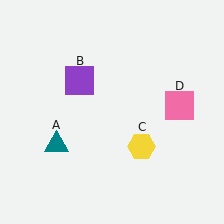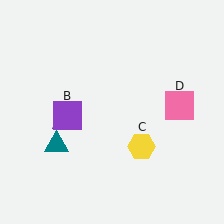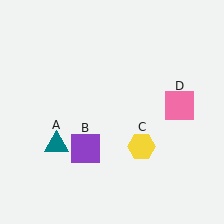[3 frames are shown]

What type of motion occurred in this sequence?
The purple square (object B) rotated counterclockwise around the center of the scene.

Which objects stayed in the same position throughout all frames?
Teal triangle (object A) and yellow hexagon (object C) and pink square (object D) remained stationary.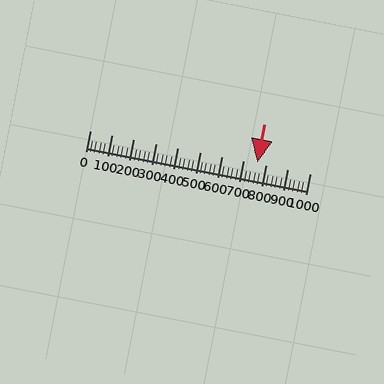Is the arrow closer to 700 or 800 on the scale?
The arrow is closer to 800.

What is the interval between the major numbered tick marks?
The major tick marks are spaced 100 units apart.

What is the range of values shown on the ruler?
The ruler shows values from 0 to 1000.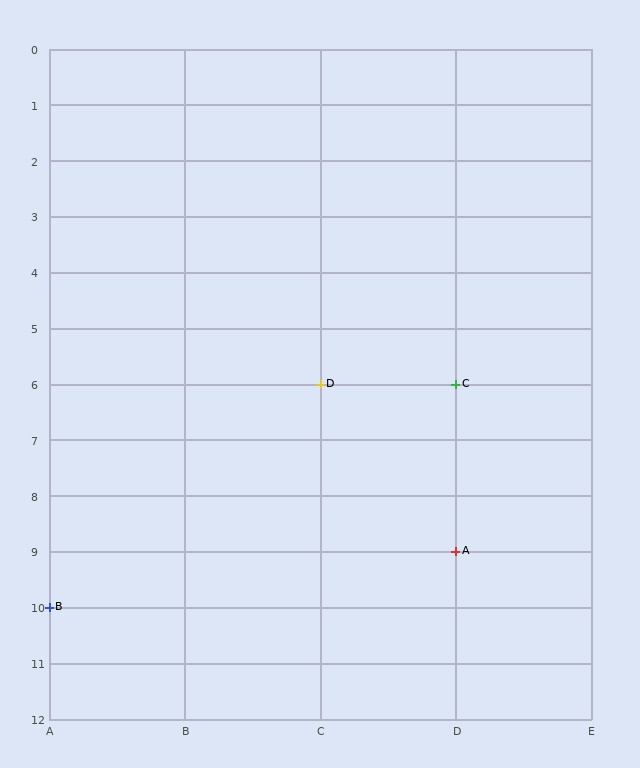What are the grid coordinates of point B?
Point B is at grid coordinates (A, 10).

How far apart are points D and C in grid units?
Points D and C are 1 column apart.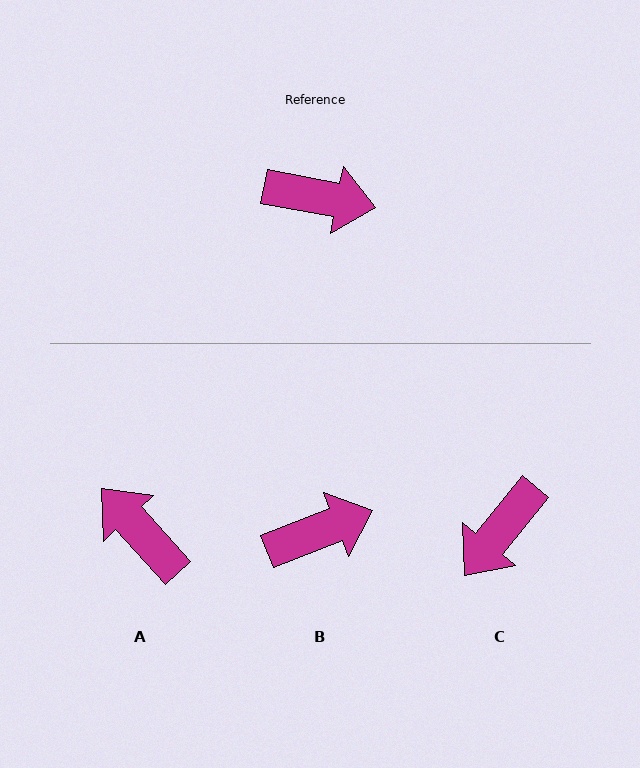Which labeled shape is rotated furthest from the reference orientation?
A, about 143 degrees away.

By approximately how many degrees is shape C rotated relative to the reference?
Approximately 118 degrees clockwise.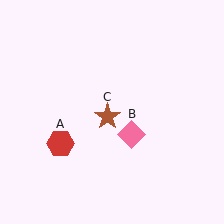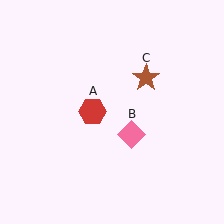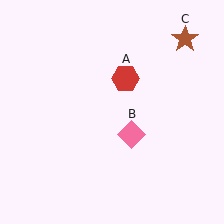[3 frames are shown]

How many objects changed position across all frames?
2 objects changed position: red hexagon (object A), brown star (object C).